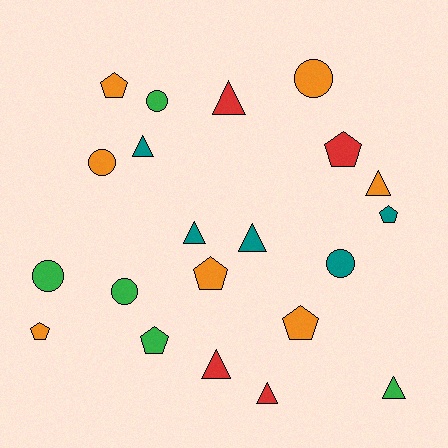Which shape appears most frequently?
Triangle, with 8 objects.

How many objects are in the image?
There are 21 objects.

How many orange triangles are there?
There is 1 orange triangle.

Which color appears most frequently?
Orange, with 7 objects.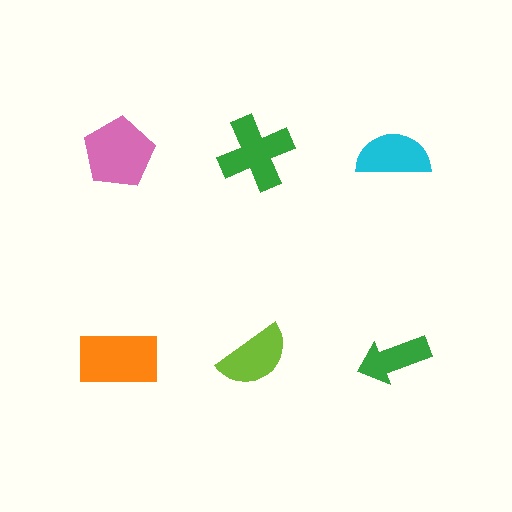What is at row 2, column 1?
An orange rectangle.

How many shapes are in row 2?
3 shapes.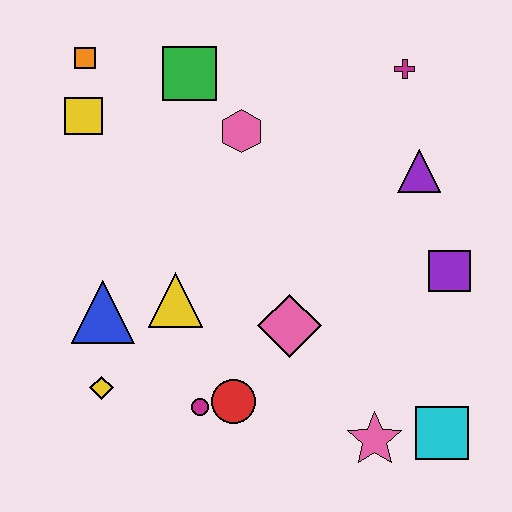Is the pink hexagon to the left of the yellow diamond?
No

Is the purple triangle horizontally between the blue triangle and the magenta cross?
No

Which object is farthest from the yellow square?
The cyan square is farthest from the yellow square.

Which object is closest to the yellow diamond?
The blue triangle is closest to the yellow diamond.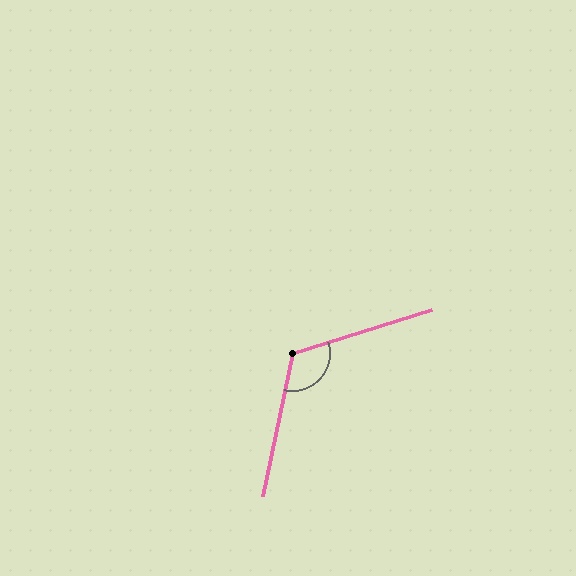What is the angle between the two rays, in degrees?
Approximately 119 degrees.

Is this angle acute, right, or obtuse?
It is obtuse.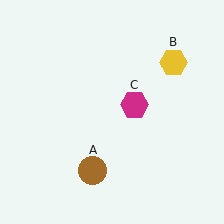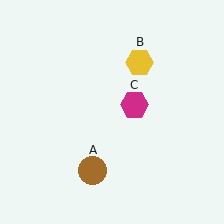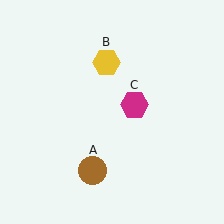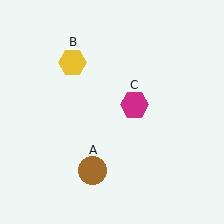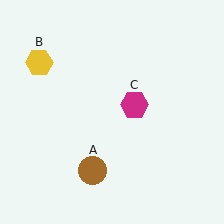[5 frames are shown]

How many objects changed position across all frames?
1 object changed position: yellow hexagon (object B).